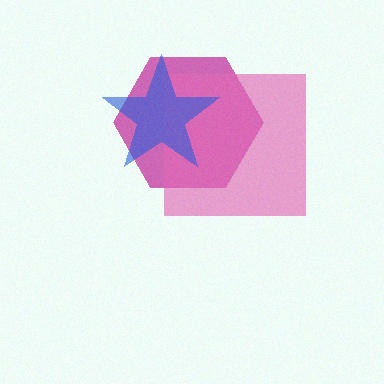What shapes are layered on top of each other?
The layered shapes are: a magenta hexagon, a pink square, a blue star.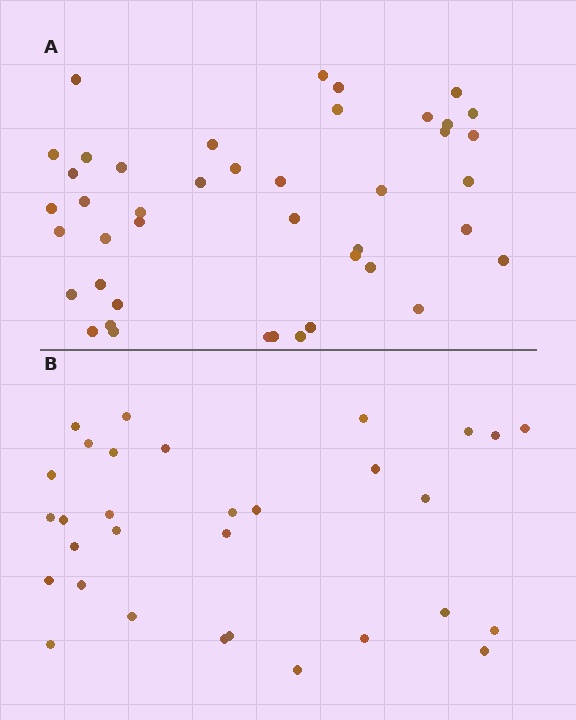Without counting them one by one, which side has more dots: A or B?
Region A (the top region) has more dots.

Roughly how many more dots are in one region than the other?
Region A has roughly 12 or so more dots than region B.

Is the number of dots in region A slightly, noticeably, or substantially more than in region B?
Region A has noticeably more, but not dramatically so. The ratio is roughly 1.4 to 1.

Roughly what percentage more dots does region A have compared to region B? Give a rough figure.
About 40% more.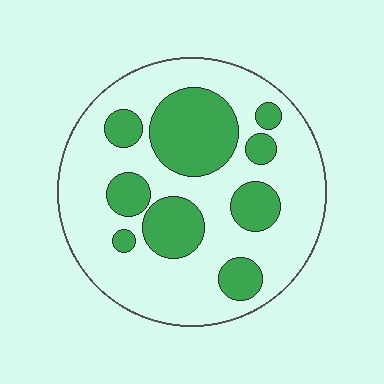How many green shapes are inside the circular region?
9.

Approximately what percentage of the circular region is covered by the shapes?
Approximately 30%.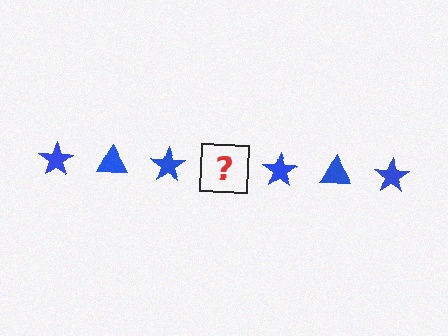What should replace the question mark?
The question mark should be replaced with a blue triangle.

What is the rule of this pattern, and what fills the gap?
The rule is that the pattern cycles through star, triangle shapes in blue. The gap should be filled with a blue triangle.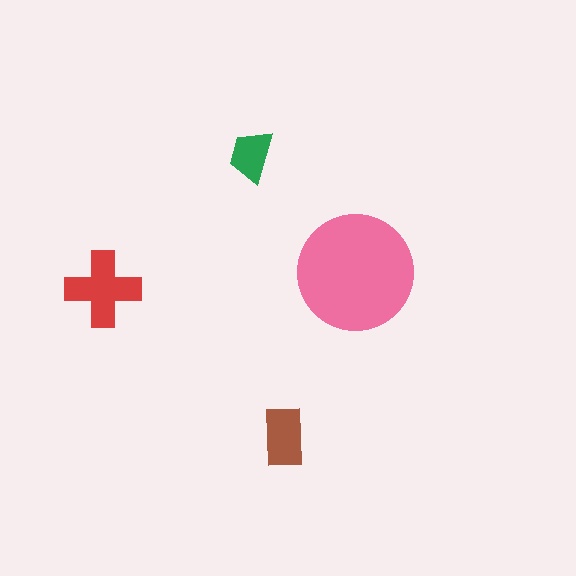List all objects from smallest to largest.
The green trapezoid, the brown rectangle, the red cross, the pink circle.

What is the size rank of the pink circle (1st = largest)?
1st.